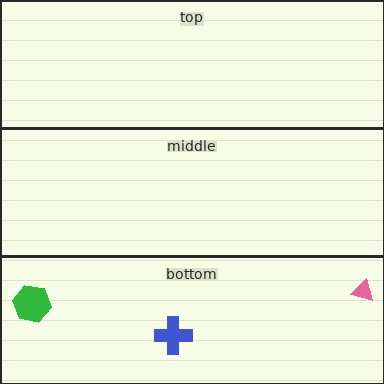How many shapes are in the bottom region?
3.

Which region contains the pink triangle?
The bottom region.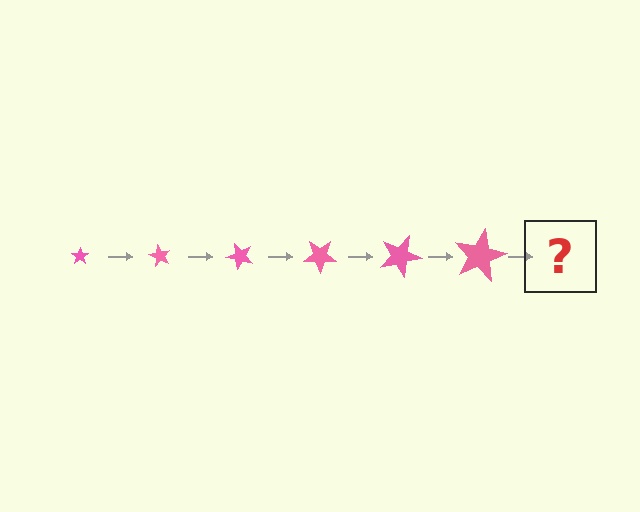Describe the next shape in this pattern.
It should be a star, larger than the previous one and rotated 360 degrees from the start.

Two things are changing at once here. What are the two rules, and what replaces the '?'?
The two rules are that the star grows larger each step and it rotates 60 degrees each step. The '?' should be a star, larger than the previous one and rotated 360 degrees from the start.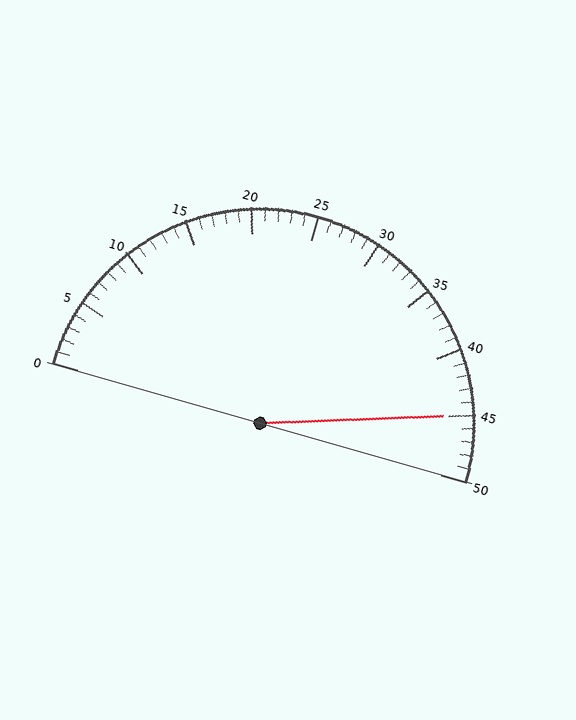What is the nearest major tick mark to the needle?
The nearest major tick mark is 45.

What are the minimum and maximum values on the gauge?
The gauge ranges from 0 to 50.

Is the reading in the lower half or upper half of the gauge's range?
The reading is in the upper half of the range (0 to 50).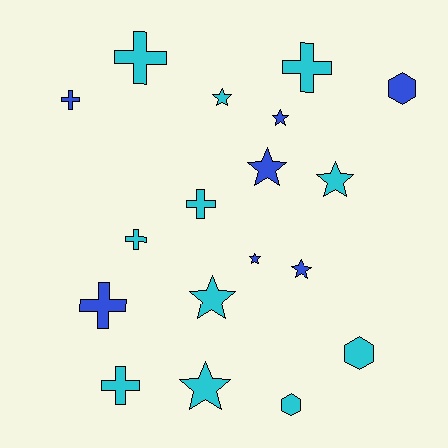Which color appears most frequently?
Cyan, with 11 objects.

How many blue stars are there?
There are 4 blue stars.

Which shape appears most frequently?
Star, with 8 objects.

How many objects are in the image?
There are 18 objects.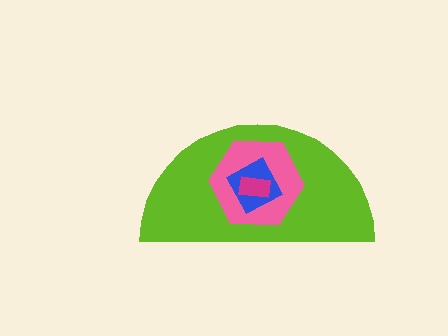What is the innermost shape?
The magenta rectangle.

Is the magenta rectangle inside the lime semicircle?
Yes.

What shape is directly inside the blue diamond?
The magenta rectangle.